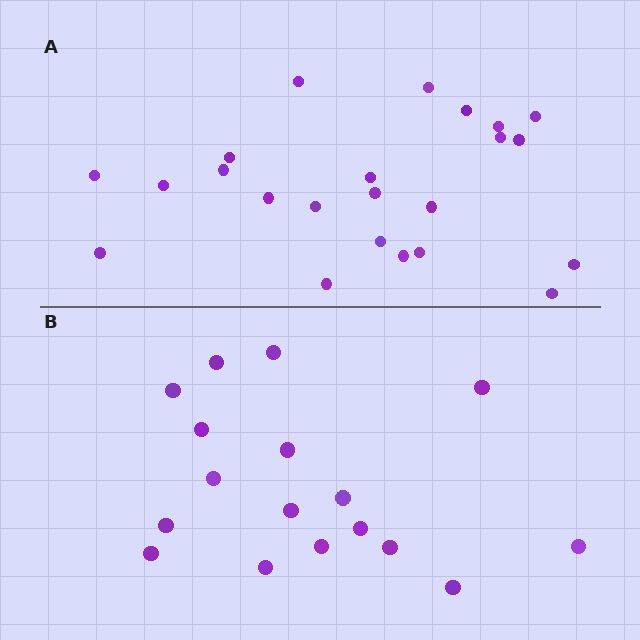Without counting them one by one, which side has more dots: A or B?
Region A (the top region) has more dots.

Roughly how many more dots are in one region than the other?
Region A has about 6 more dots than region B.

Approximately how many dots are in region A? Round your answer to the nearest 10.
About 20 dots. (The exact count is 23, which rounds to 20.)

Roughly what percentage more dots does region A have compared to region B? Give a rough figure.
About 35% more.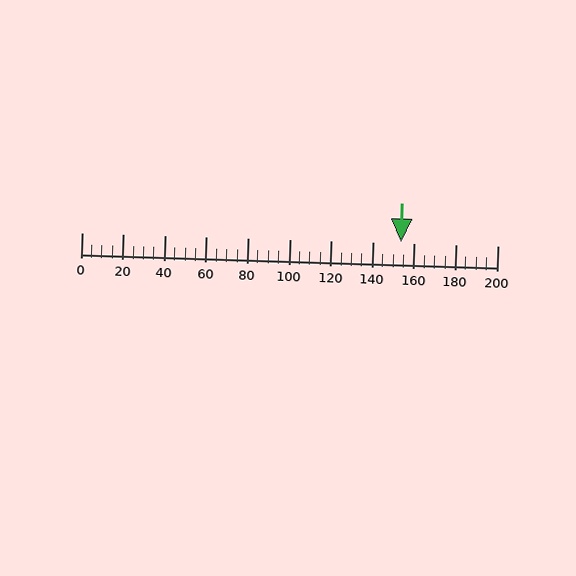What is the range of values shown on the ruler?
The ruler shows values from 0 to 200.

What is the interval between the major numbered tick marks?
The major tick marks are spaced 20 units apart.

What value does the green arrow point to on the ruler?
The green arrow points to approximately 153.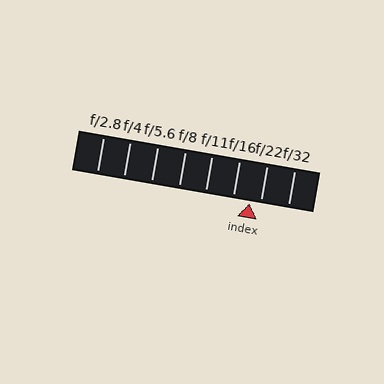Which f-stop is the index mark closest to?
The index mark is closest to f/22.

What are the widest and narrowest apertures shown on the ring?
The widest aperture shown is f/2.8 and the narrowest is f/32.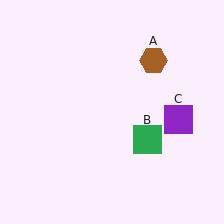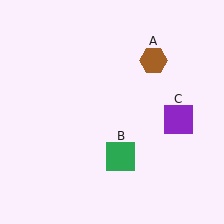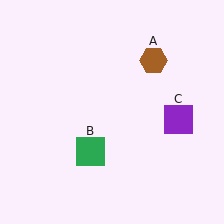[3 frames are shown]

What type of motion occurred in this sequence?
The green square (object B) rotated clockwise around the center of the scene.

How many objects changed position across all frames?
1 object changed position: green square (object B).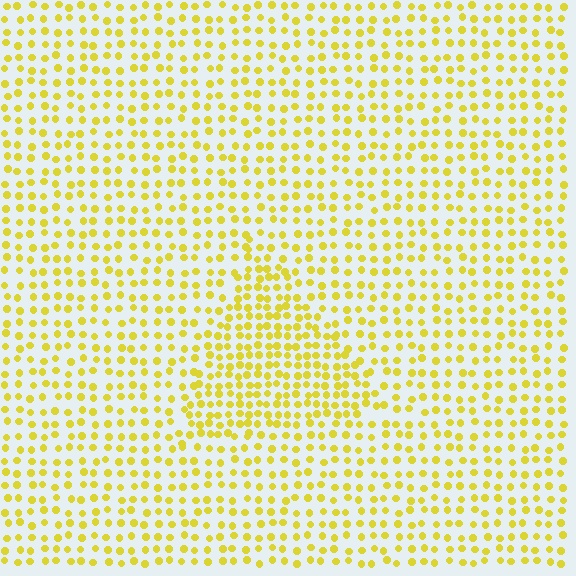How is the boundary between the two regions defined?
The boundary is defined by a change in element density (approximately 1.7x ratio). All elements are the same color, size, and shape.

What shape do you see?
I see a triangle.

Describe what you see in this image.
The image contains small yellow elements arranged at two different densities. A triangle-shaped region is visible where the elements are more densely packed than the surrounding area.